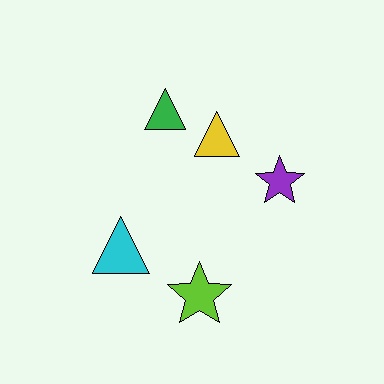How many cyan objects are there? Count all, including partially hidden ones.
There is 1 cyan object.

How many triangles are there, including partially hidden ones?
There are 3 triangles.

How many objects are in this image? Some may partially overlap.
There are 5 objects.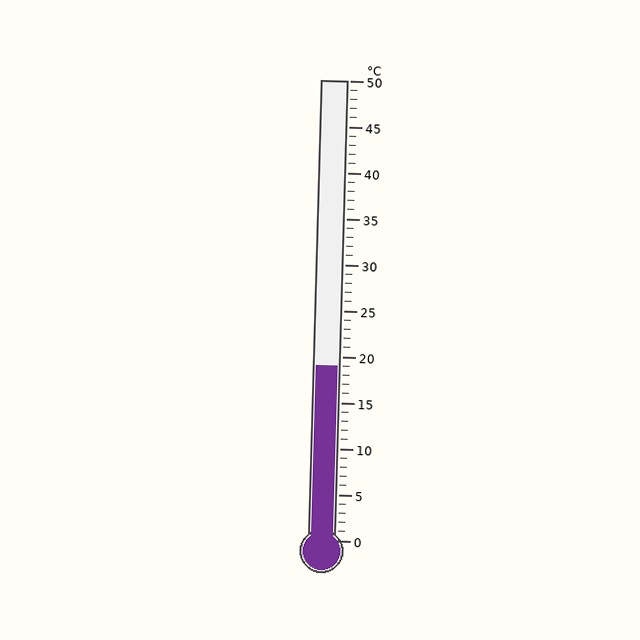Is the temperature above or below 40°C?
The temperature is below 40°C.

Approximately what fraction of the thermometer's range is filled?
The thermometer is filled to approximately 40% of its range.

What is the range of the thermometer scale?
The thermometer scale ranges from 0°C to 50°C.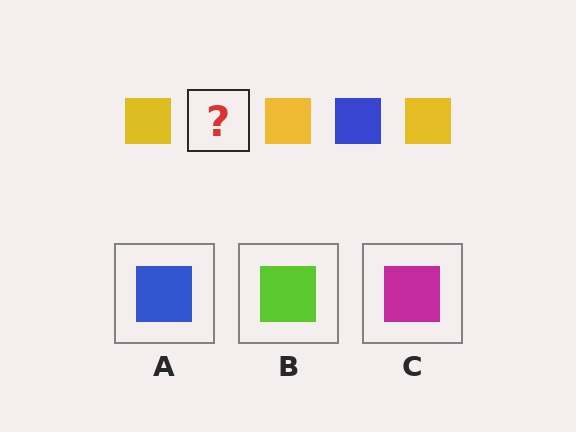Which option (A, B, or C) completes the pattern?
A.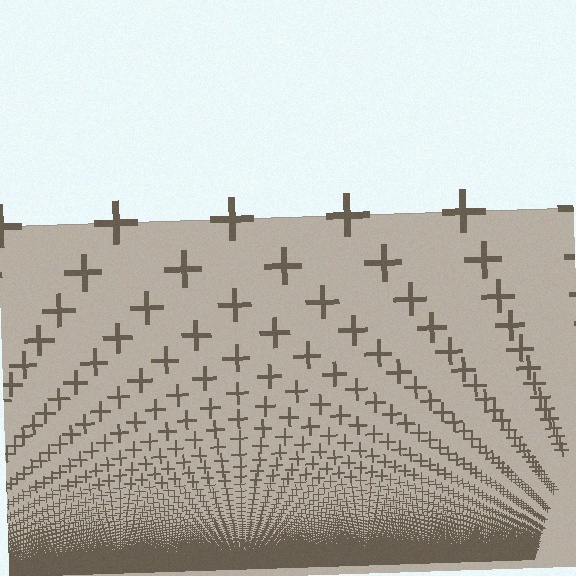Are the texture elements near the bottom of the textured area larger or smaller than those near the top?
Smaller. The gradient is inverted — elements near the bottom are smaller and denser.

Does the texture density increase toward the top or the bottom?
Density increases toward the bottom.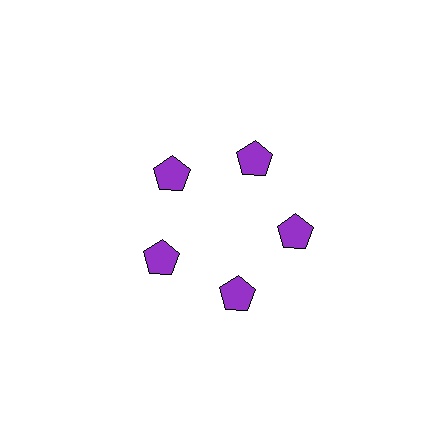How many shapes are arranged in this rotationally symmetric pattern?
There are 5 shapes, arranged in 5 groups of 1.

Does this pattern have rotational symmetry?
Yes, this pattern has 5-fold rotational symmetry. It looks the same after rotating 72 degrees around the center.